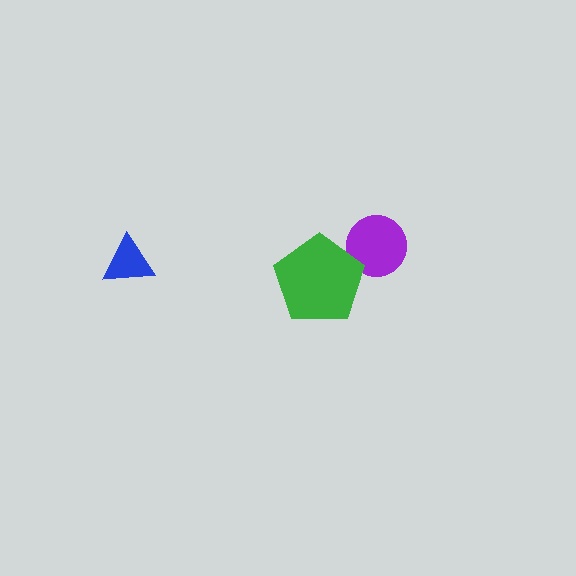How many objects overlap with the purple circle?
1 object overlaps with the purple circle.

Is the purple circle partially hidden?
Yes, it is partially covered by another shape.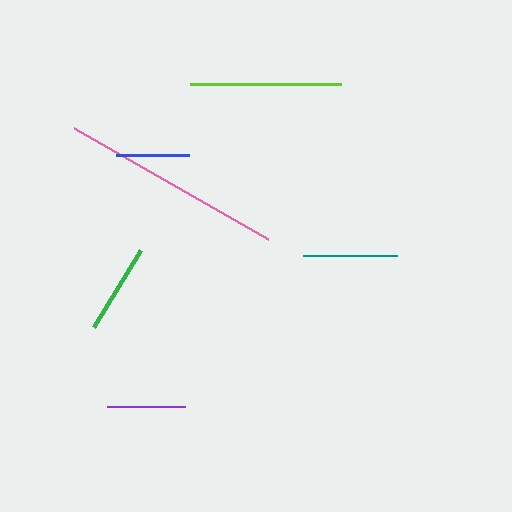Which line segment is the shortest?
The blue line is the shortest at approximately 73 pixels.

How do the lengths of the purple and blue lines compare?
The purple and blue lines are approximately the same length.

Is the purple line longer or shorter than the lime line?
The lime line is longer than the purple line.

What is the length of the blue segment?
The blue segment is approximately 73 pixels long.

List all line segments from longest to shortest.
From longest to shortest: pink, lime, teal, green, purple, blue.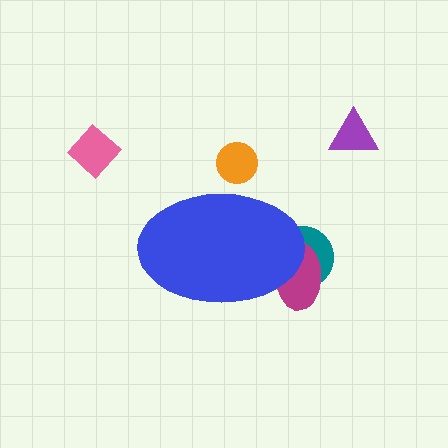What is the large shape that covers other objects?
A blue ellipse.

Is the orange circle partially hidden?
Yes, the orange circle is partially hidden behind the blue ellipse.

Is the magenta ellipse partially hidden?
Yes, the magenta ellipse is partially hidden behind the blue ellipse.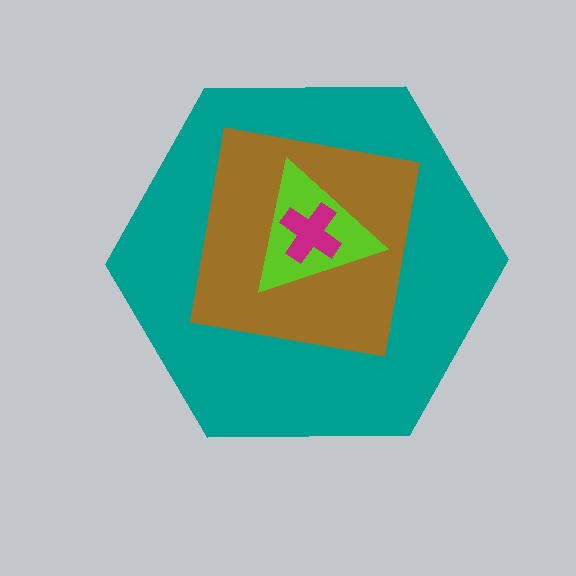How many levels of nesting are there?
4.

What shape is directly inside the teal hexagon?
The brown square.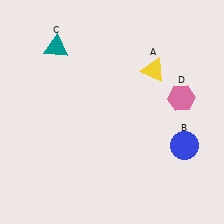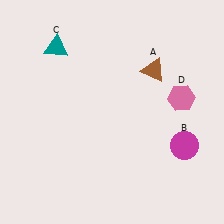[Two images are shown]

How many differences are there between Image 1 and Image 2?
There are 2 differences between the two images.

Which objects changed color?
A changed from yellow to brown. B changed from blue to magenta.